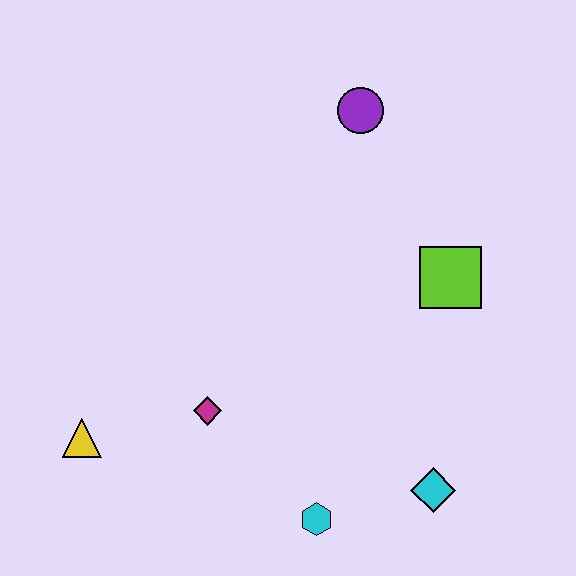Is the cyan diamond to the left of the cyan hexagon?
No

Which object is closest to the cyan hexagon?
The cyan diamond is closest to the cyan hexagon.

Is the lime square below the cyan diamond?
No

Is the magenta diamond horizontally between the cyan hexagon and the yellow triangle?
Yes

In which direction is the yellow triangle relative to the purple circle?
The yellow triangle is below the purple circle.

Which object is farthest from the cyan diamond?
The purple circle is farthest from the cyan diamond.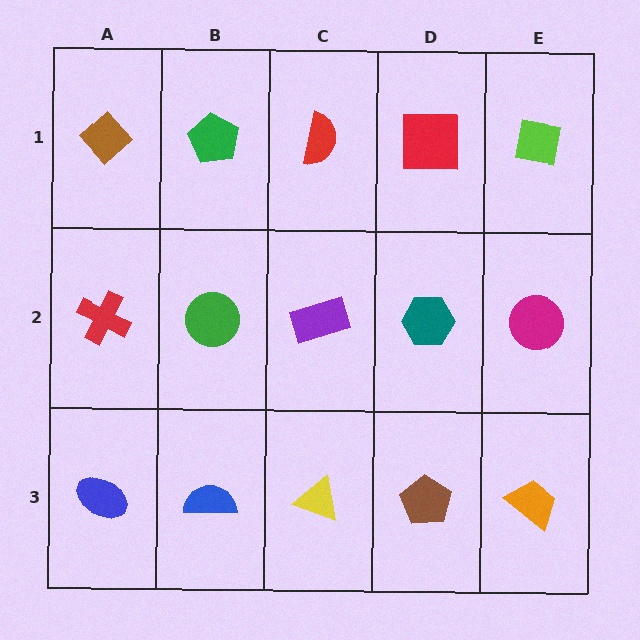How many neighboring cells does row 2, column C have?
4.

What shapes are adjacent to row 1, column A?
A red cross (row 2, column A), a green pentagon (row 1, column B).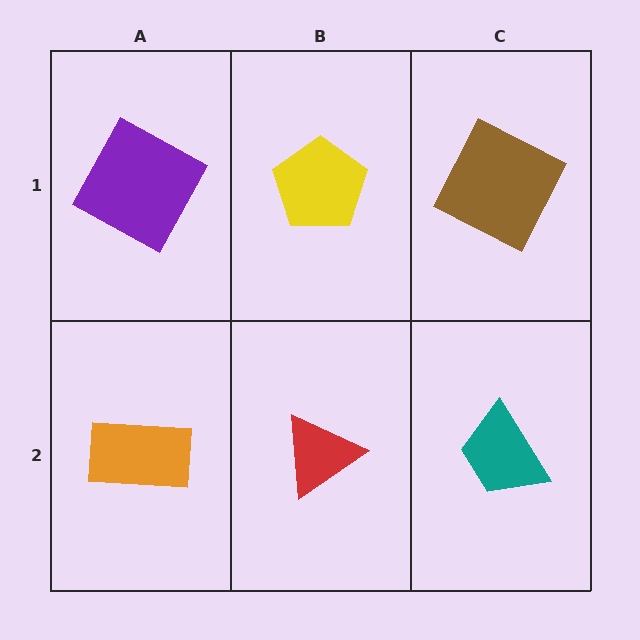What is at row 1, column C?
A brown square.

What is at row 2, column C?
A teal trapezoid.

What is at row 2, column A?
An orange rectangle.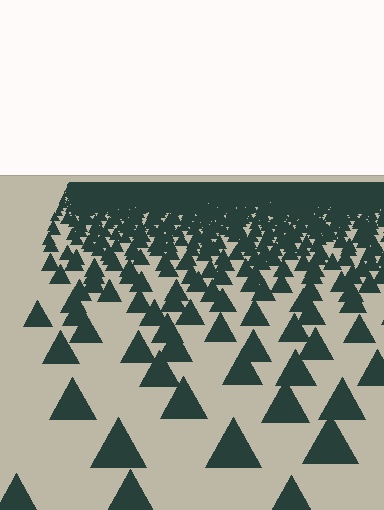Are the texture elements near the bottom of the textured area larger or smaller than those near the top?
Larger. Near the bottom, elements are closer to the viewer and appear at a bigger on-screen size.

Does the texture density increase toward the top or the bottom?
Density increases toward the top.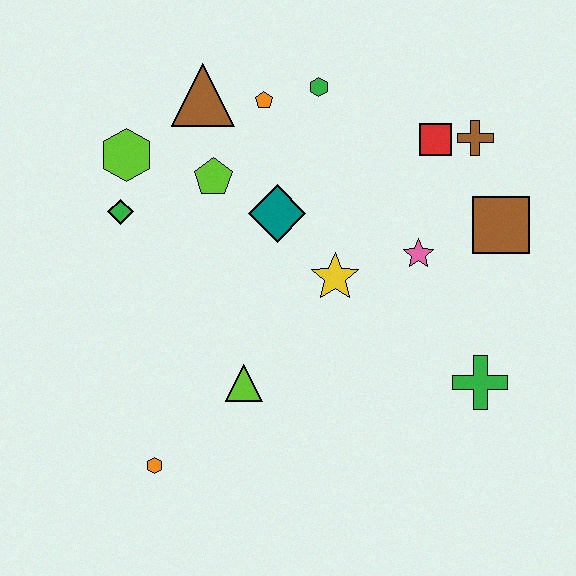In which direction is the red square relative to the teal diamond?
The red square is to the right of the teal diamond.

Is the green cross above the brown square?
No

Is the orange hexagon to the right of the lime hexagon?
Yes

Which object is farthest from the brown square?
The orange hexagon is farthest from the brown square.